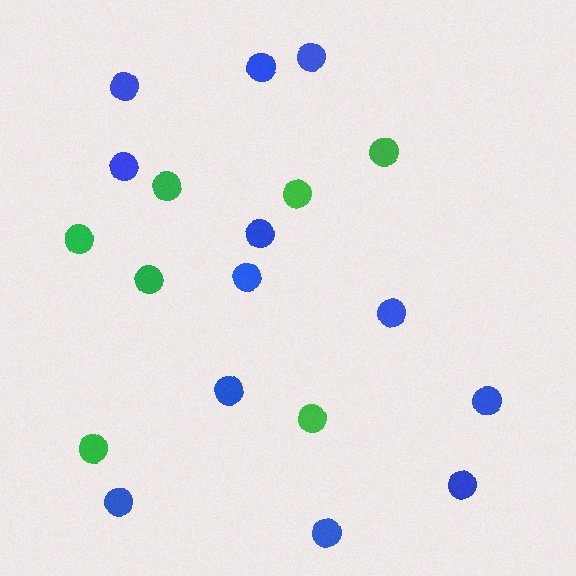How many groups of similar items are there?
There are 2 groups: one group of blue circles (12) and one group of green circles (7).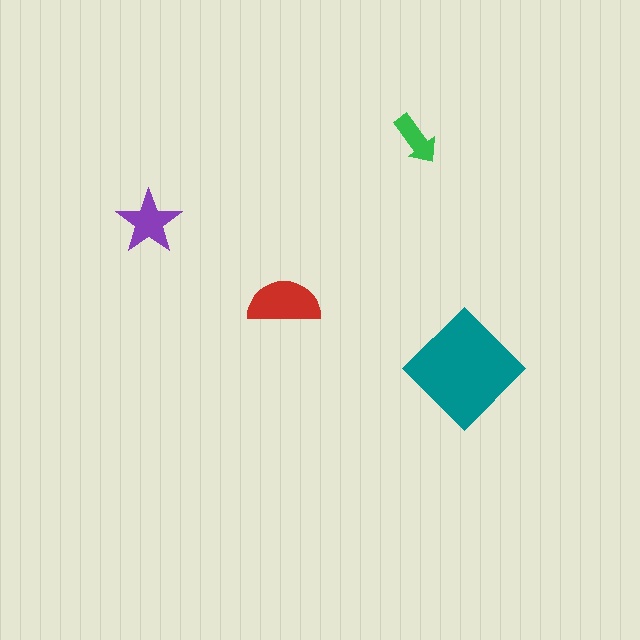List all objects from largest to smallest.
The teal diamond, the red semicircle, the purple star, the green arrow.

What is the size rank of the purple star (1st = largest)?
3rd.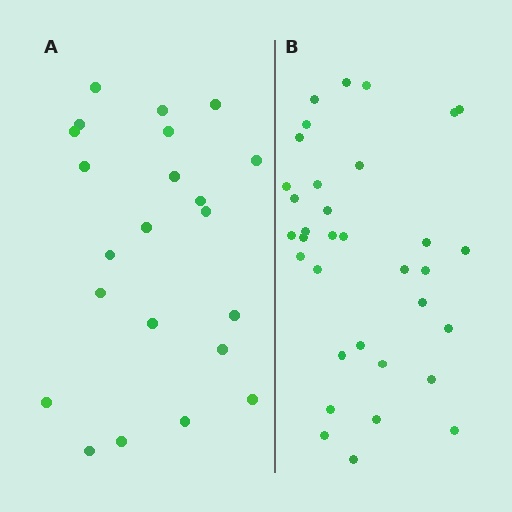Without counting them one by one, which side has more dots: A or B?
Region B (the right region) has more dots.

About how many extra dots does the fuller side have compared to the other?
Region B has roughly 12 or so more dots than region A.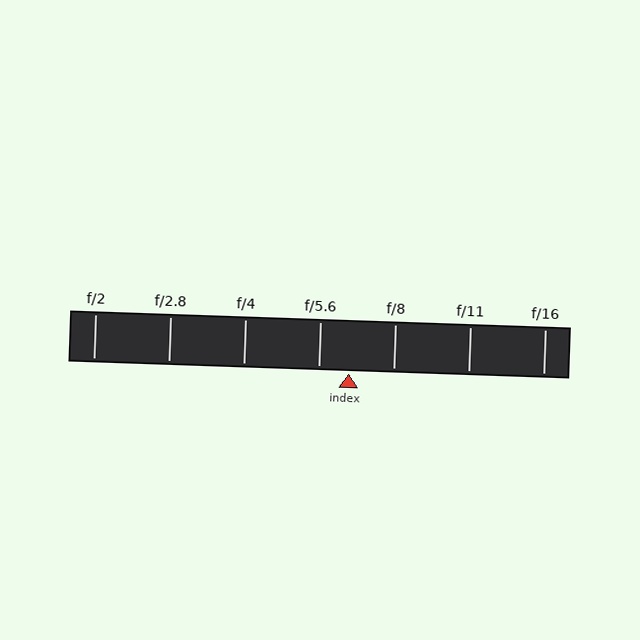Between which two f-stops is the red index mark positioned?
The index mark is between f/5.6 and f/8.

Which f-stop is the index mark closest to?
The index mark is closest to f/5.6.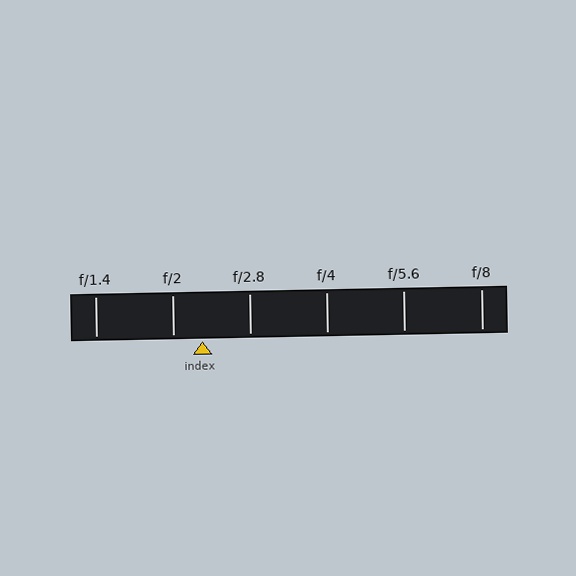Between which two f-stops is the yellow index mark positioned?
The index mark is between f/2 and f/2.8.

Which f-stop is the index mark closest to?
The index mark is closest to f/2.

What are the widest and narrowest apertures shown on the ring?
The widest aperture shown is f/1.4 and the narrowest is f/8.